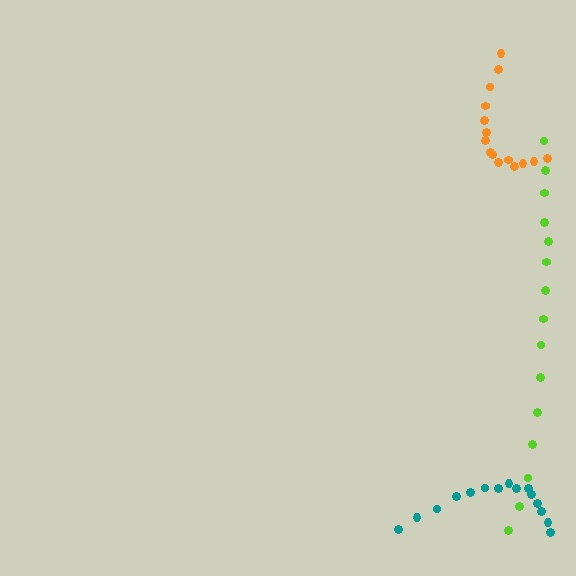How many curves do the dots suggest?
There are 3 distinct paths.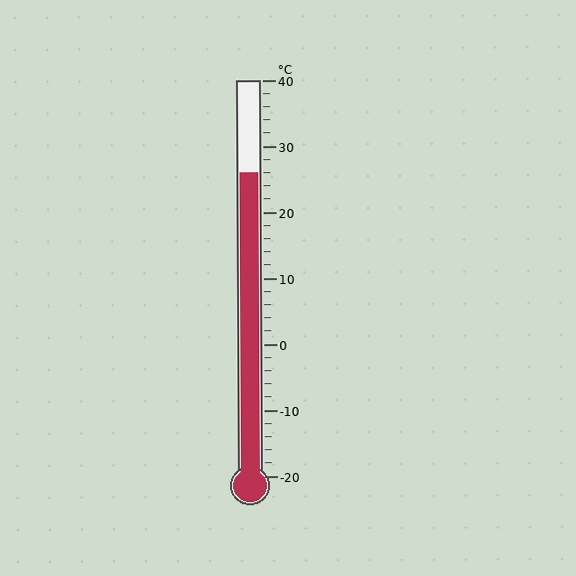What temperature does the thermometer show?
The thermometer shows approximately 26°C.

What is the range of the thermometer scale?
The thermometer scale ranges from -20°C to 40°C.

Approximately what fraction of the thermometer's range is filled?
The thermometer is filled to approximately 75% of its range.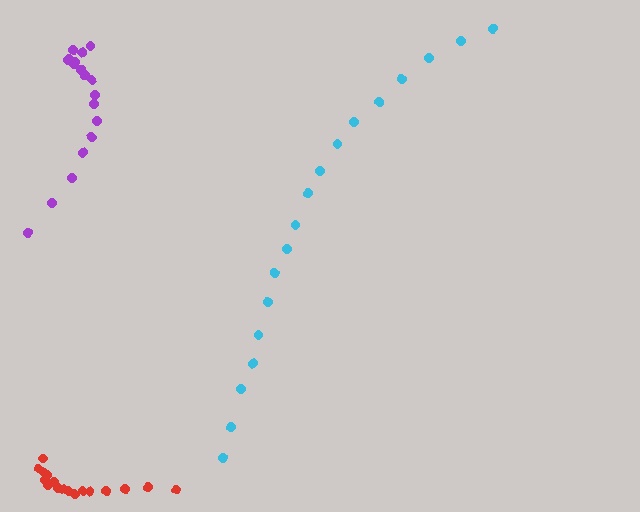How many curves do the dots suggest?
There are 3 distinct paths.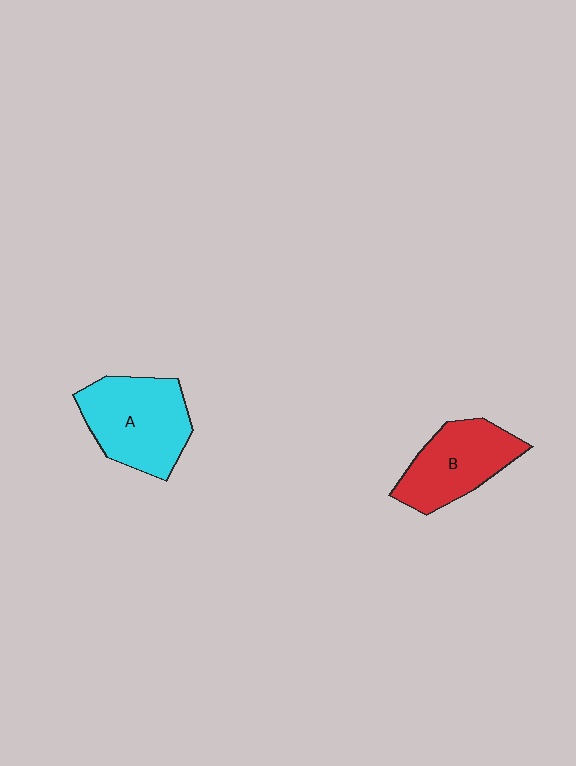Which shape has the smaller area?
Shape B (red).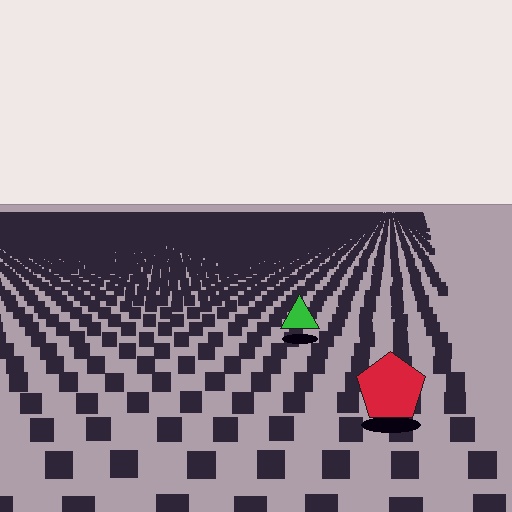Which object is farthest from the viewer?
The green triangle is farthest from the viewer. It appears smaller and the ground texture around it is denser.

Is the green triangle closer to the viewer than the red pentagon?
No. The red pentagon is closer — you can tell from the texture gradient: the ground texture is coarser near it.